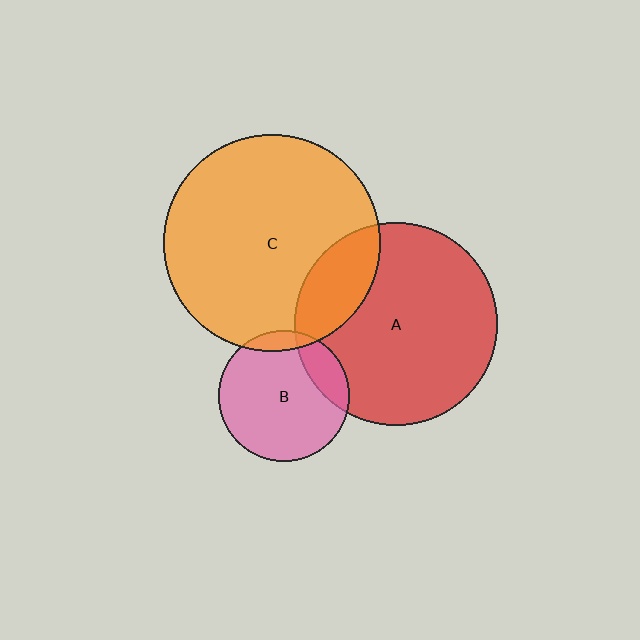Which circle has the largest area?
Circle C (orange).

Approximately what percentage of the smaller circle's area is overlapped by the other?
Approximately 20%.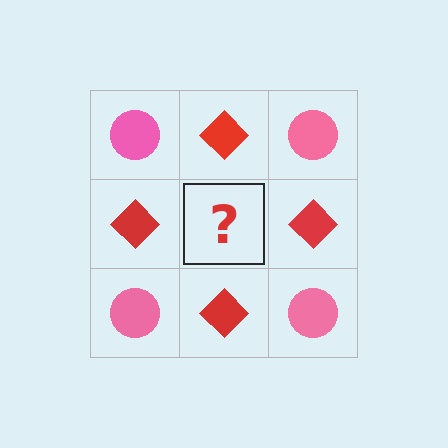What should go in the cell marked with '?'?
The missing cell should contain a pink circle.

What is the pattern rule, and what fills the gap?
The rule is that it alternates pink circle and red diamond in a checkerboard pattern. The gap should be filled with a pink circle.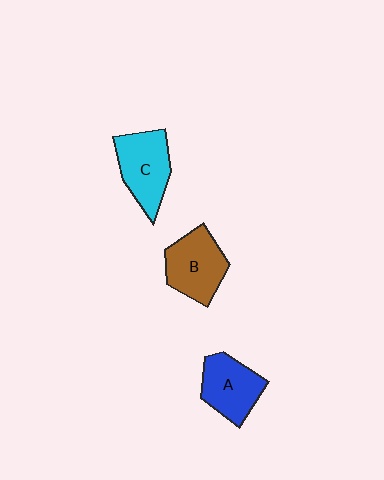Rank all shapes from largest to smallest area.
From largest to smallest: C (cyan), B (brown), A (blue).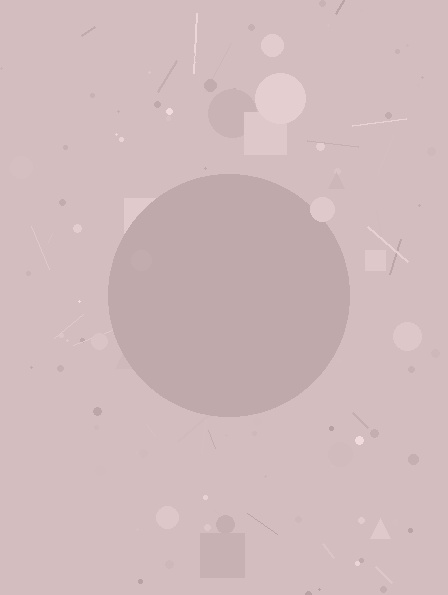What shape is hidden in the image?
A circle is hidden in the image.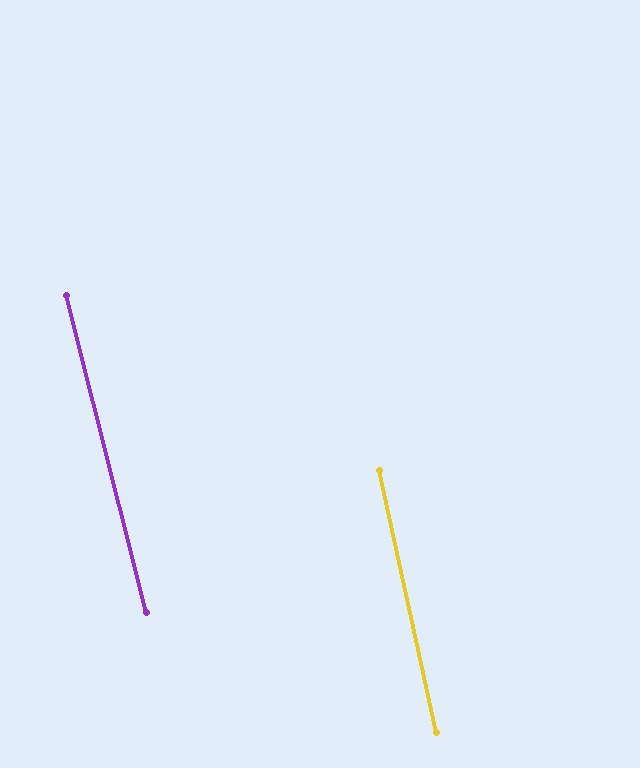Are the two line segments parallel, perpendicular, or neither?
Parallel — their directions differ by only 1.9°.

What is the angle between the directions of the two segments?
Approximately 2 degrees.